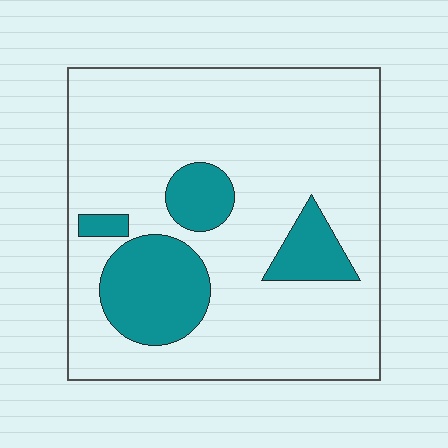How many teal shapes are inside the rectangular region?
4.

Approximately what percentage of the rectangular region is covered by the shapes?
Approximately 20%.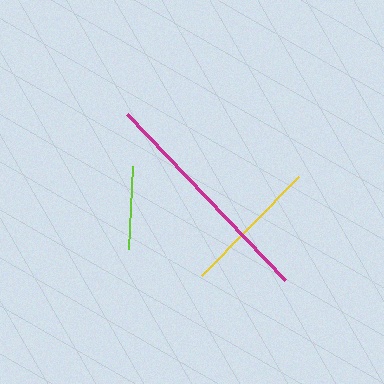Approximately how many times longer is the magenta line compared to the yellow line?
The magenta line is approximately 1.7 times the length of the yellow line.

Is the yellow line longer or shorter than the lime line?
The yellow line is longer than the lime line.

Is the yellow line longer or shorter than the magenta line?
The magenta line is longer than the yellow line.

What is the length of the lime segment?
The lime segment is approximately 83 pixels long.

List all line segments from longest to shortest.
From longest to shortest: magenta, yellow, lime.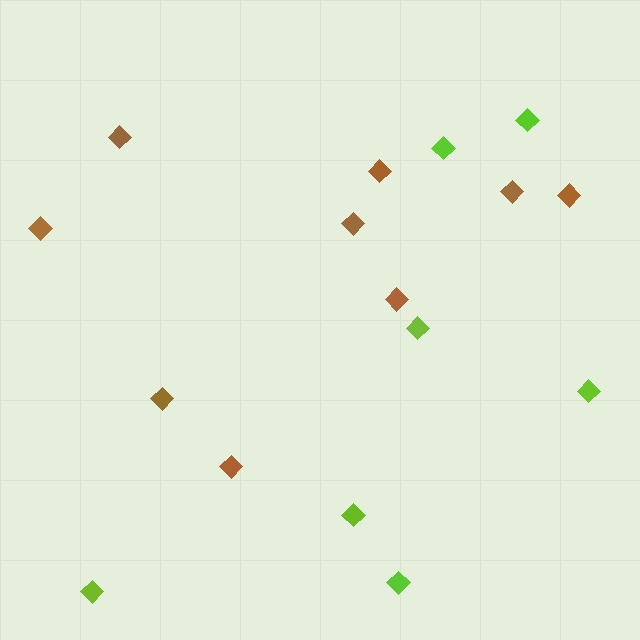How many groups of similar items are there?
There are 2 groups: one group of brown diamonds (9) and one group of lime diamonds (7).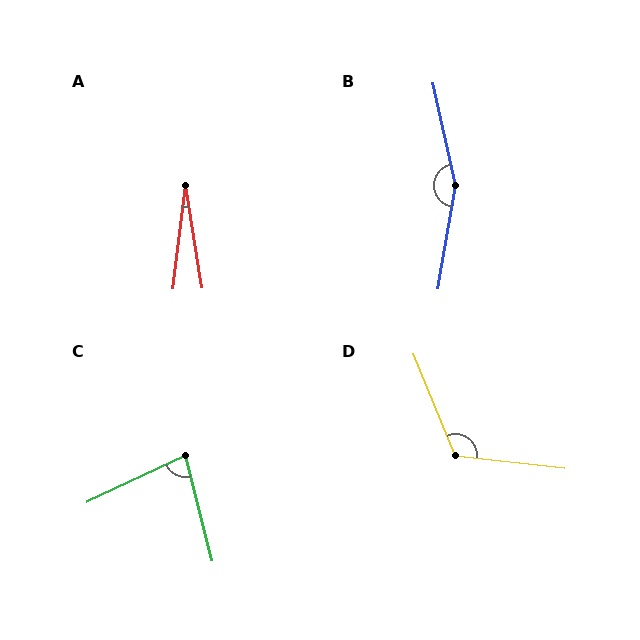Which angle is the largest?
B, at approximately 158 degrees.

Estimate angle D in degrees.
Approximately 119 degrees.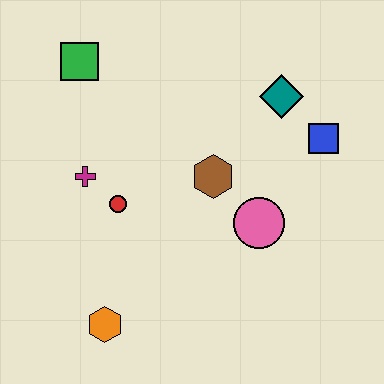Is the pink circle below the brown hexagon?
Yes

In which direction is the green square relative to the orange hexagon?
The green square is above the orange hexagon.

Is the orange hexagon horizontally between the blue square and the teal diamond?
No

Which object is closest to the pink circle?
The brown hexagon is closest to the pink circle.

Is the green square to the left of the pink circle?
Yes